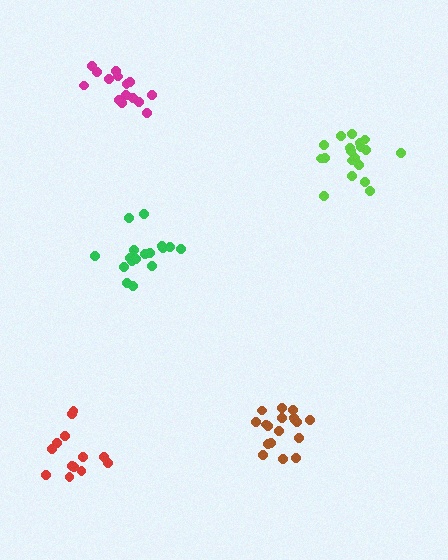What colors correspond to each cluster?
The clusters are colored: green, brown, lime, red, magenta.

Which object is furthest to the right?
The lime cluster is rightmost.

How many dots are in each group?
Group 1: 17 dots, Group 2: 18 dots, Group 3: 19 dots, Group 4: 13 dots, Group 5: 15 dots (82 total).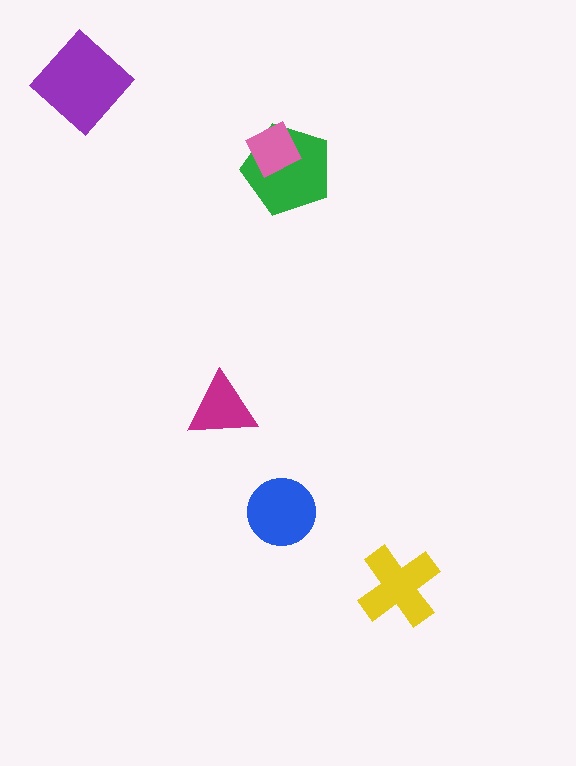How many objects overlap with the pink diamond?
1 object overlaps with the pink diamond.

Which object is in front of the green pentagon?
The pink diamond is in front of the green pentagon.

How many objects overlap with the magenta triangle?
0 objects overlap with the magenta triangle.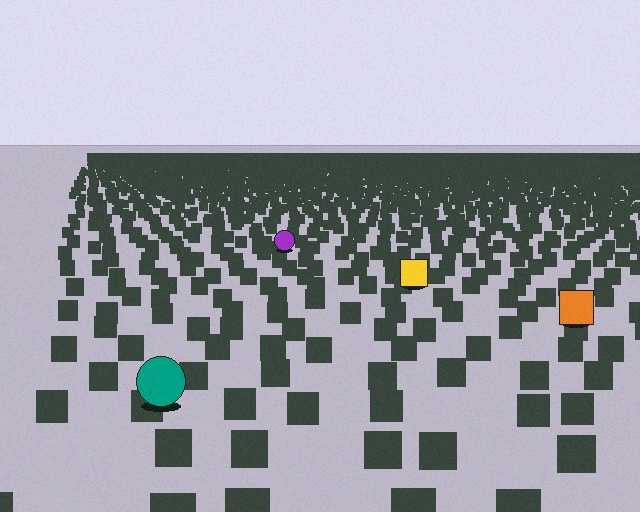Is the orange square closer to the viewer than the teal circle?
No. The teal circle is closer — you can tell from the texture gradient: the ground texture is coarser near it.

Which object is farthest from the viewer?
The purple circle is farthest from the viewer. It appears smaller and the ground texture around it is denser.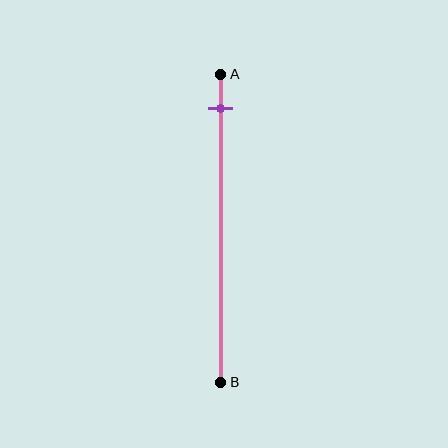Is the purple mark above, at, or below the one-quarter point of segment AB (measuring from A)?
The purple mark is above the one-quarter point of segment AB.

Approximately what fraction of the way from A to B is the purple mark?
The purple mark is approximately 10% of the way from A to B.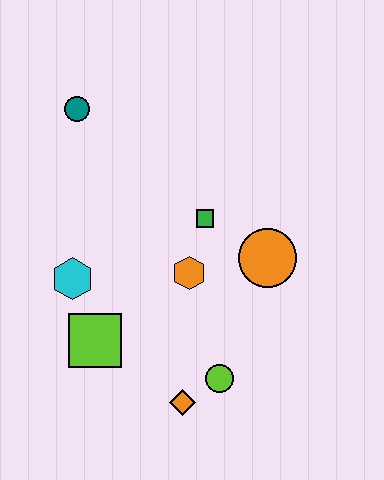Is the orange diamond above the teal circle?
No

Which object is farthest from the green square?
The orange diamond is farthest from the green square.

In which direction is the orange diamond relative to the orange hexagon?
The orange diamond is below the orange hexagon.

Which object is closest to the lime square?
The cyan hexagon is closest to the lime square.